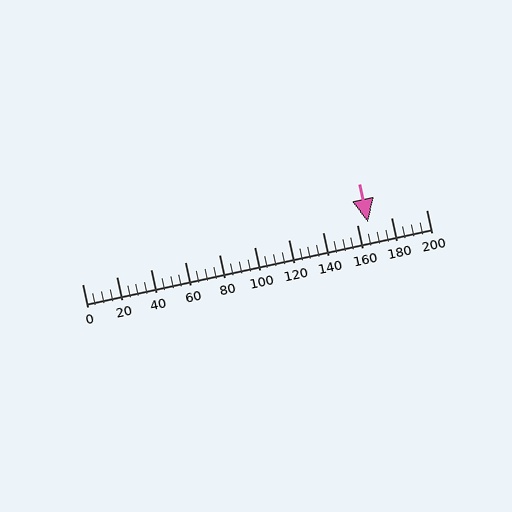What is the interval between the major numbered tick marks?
The major tick marks are spaced 20 units apart.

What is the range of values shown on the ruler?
The ruler shows values from 0 to 200.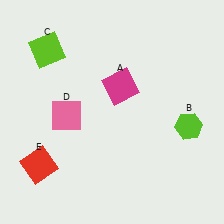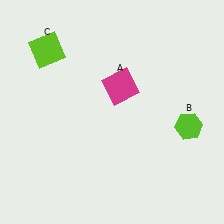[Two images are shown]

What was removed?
The pink square (D), the red square (E) were removed in Image 2.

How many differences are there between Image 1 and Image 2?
There are 2 differences between the two images.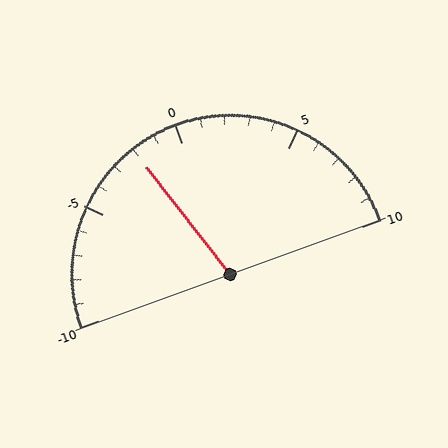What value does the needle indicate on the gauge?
The needle indicates approximately -2.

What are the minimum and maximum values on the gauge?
The gauge ranges from -10 to 10.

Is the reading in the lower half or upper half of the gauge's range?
The reading is in the lower half of the range (-10 to 10).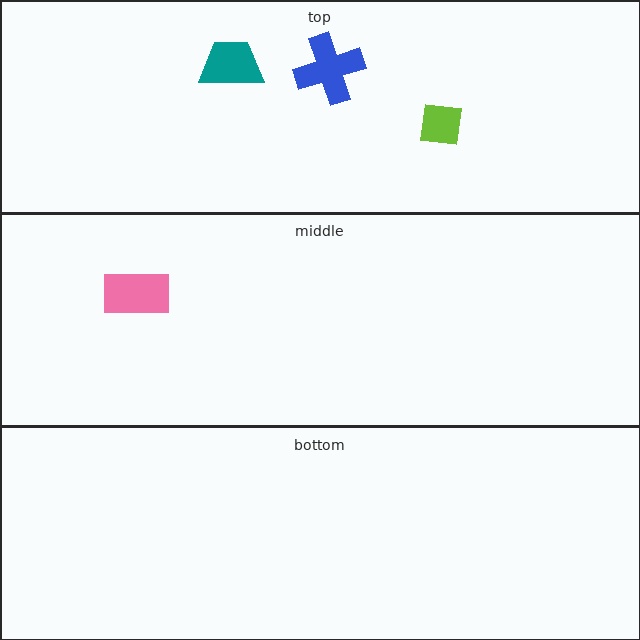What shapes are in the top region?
The lime square, the teal trapezoid, the blue cross.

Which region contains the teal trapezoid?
The top region.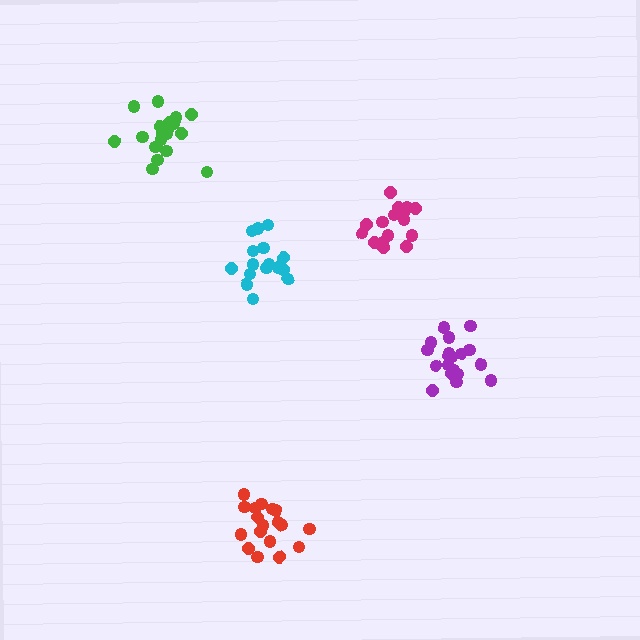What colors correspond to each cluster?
The clusters are colored: green, cyan, magenta, red, purple.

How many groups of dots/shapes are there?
There are 5 groups.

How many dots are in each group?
Group 1: 19 dots, Group 2: 16 dots, Group 3: 16 dots, Group 4: 18 dots, Group 5: 19 dots (88 total).